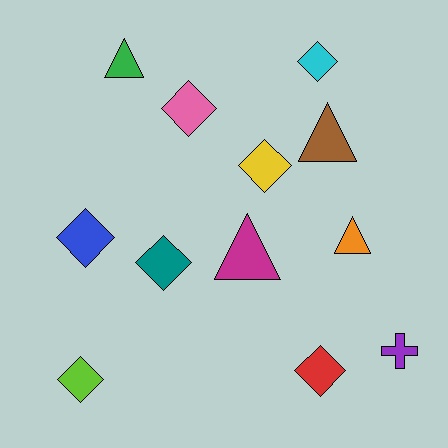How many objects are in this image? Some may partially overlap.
There are 12 objects.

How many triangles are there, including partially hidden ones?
There are 4 triangles.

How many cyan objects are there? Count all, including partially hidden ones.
There is 1 cyan object.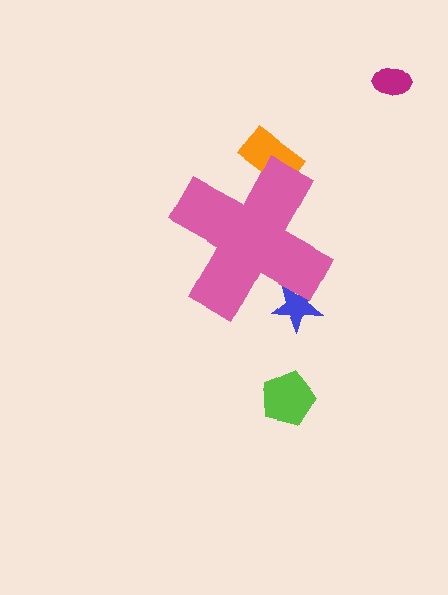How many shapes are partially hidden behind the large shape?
2 shapes are partially hidden.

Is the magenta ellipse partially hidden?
No, the magenta ellipse is fully visible.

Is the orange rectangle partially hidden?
Yes, the orange rectangle is partially hidden behind the pink cross.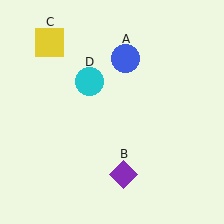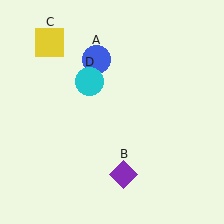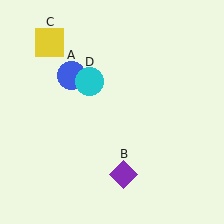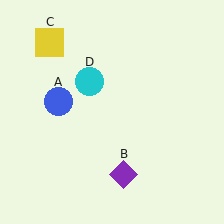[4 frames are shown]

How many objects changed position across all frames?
1 object changed position: blue circle (object A).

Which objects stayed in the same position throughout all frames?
Purple diamond (object B) and yellow square (object C) and cyan circle (object D) remained stationary.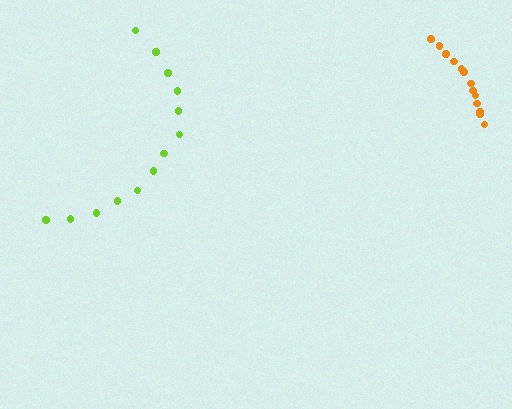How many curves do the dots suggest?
There are 2 distinct paths.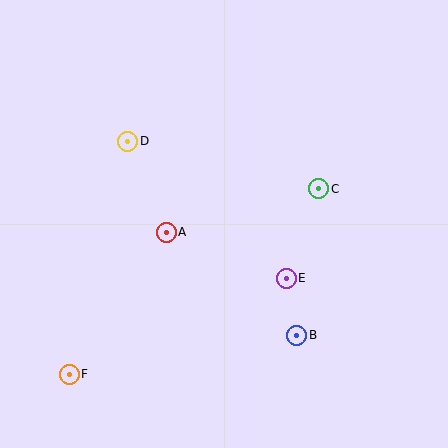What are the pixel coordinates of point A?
Point A is at (166, 232).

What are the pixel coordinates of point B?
Point B is at (297, 335).